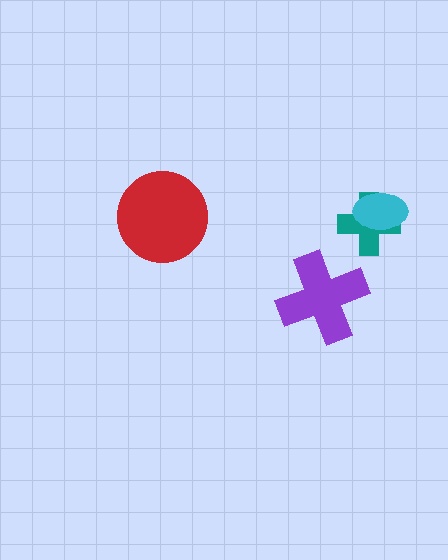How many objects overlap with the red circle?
0 objects overlap with the red circle.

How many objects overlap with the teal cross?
1 object overlaps with the teal cross.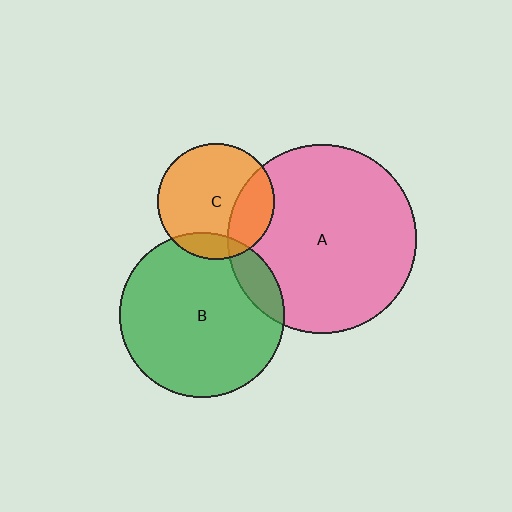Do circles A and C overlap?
Yes.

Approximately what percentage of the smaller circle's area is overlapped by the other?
Approximately 25%.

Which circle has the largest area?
Circle A (pink).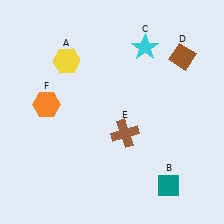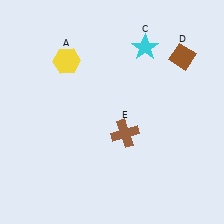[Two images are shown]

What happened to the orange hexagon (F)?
The orange hexagon (F) was removed in Image 2. It was in the top-left area of Image 1.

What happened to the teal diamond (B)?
The teal diamond (B) was removed in Image 2. It was in the bottom-right area of Image 1.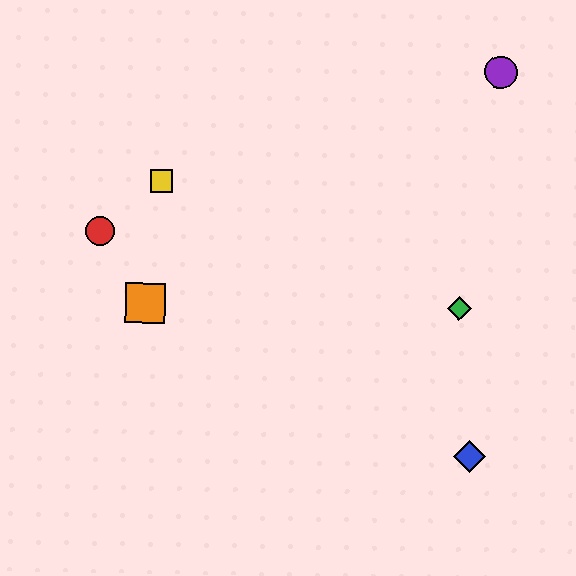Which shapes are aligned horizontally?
The green diamond, the orange square are aligned horizontally.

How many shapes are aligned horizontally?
2 shapes (the green diamond, the orange square) are aligned horizontally.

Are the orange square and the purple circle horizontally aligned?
No, the orange square is at y≈303 and the purple circle is at y≈72.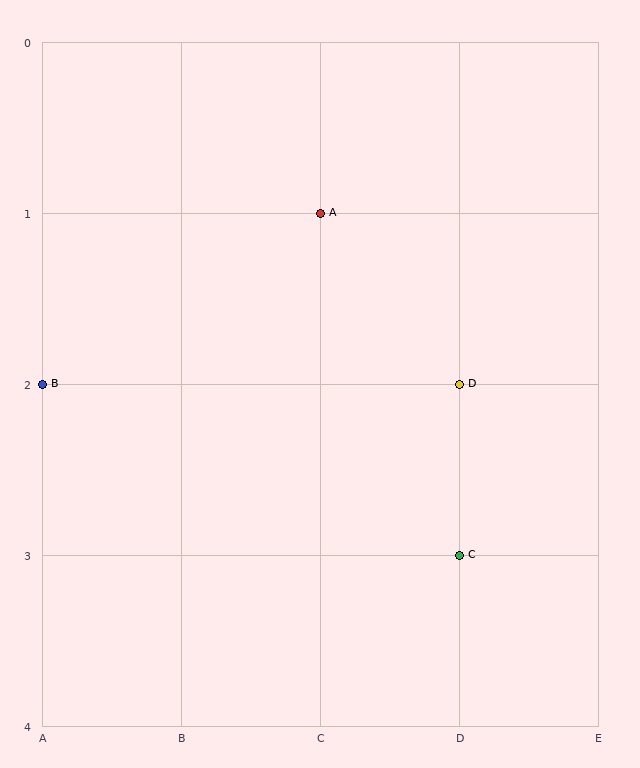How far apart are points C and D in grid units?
Points C and D are 1 row apart.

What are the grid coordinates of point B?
Point B is at grid coordinates (A, 2).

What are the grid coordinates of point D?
Point D is at grid coordinates (D, 2).